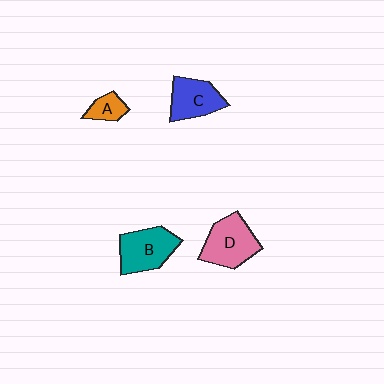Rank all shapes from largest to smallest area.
From largest to smallest: D (pink), B (teal), C (blue), A (orange).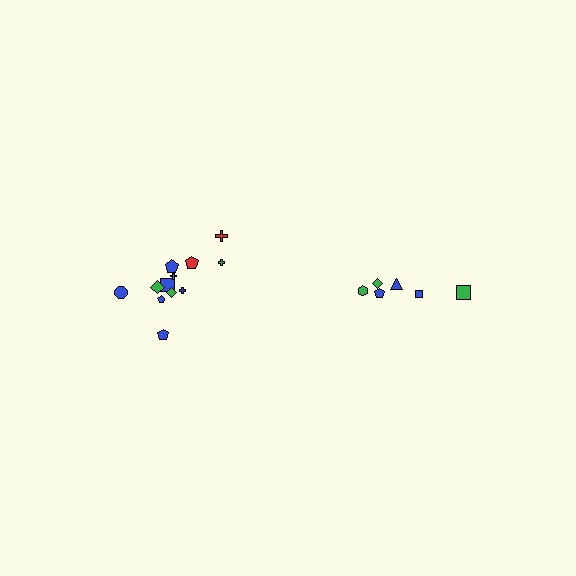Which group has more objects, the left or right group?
The left group.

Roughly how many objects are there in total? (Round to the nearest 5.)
Roughly 20 objects in total.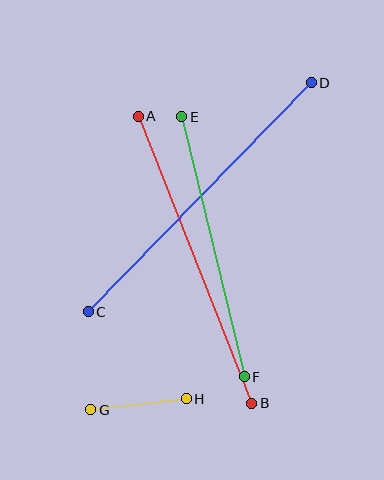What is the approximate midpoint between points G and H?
The midpoint is at approximately (138, 404) pixels.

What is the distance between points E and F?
The distance is approximately 268 pixels.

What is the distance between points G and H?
The distance is approximately 96 pixels.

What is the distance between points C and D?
The distance is approximately 320 pixels.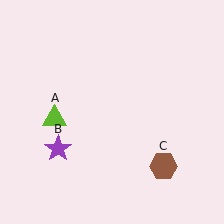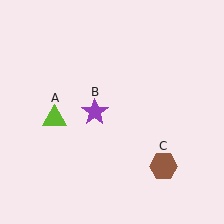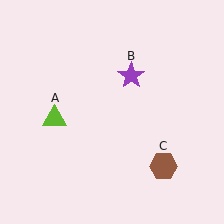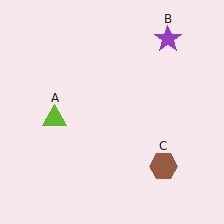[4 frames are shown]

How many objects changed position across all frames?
1 object changed position: purple star (object B).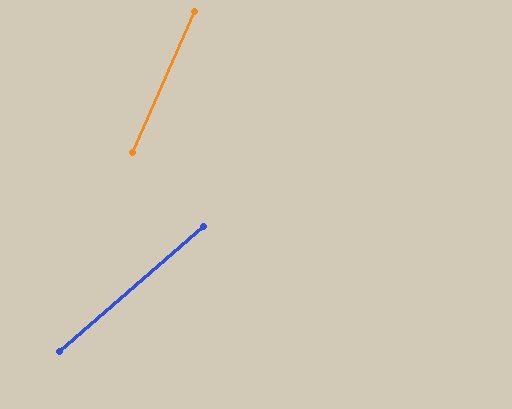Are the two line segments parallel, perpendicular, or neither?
Neither parallel nor perpendicular — they differ by about 26°.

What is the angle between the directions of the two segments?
Approximately 26 degrees.